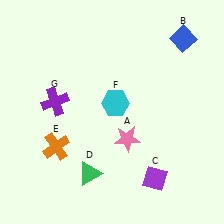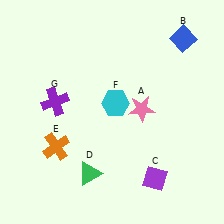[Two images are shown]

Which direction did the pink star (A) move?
The pink star (A) moved up.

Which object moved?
The pink star (A) moved up.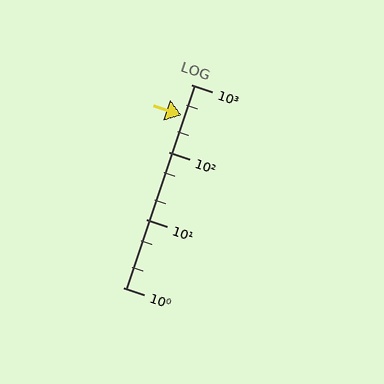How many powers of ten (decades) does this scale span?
The scale spans 3 decades, from 1 to 1000.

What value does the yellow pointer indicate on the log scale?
The pointer indicates approximately 350.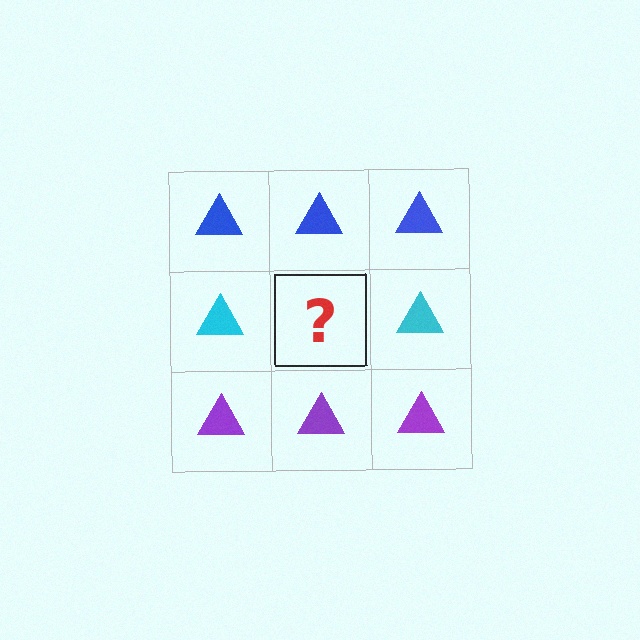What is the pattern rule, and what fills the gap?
The rule is that each row has a consistent color. The gap should be filled with a cyan triangle.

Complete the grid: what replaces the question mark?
The question mark should be replaced with a cyan triangle.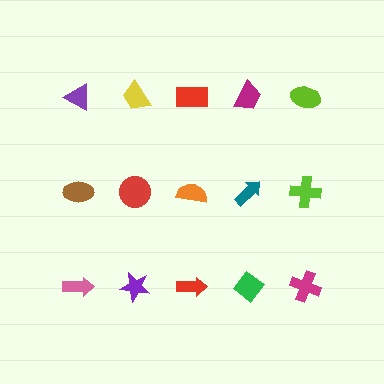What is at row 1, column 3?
A red rectangle.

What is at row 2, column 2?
A red circle.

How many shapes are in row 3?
5 shapes.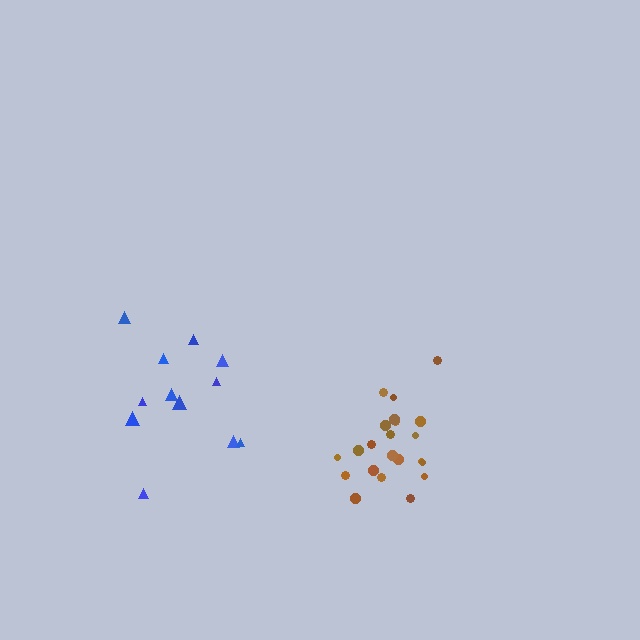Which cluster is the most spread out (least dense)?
Blue.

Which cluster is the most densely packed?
Brown.